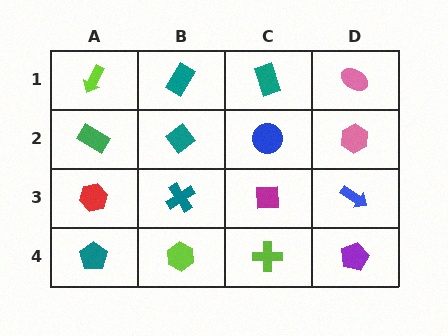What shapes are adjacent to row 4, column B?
A teal cross (row 3, column B), a teal pentagon (row 4, column A), a lime cross (row 4, column C).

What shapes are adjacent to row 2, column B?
A teal rectangle (row 1, column B), a teal cross (row 3, column B), a green rectangle (row 2, column A), a blue circle (row 2, column C).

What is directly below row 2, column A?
A red hexagon.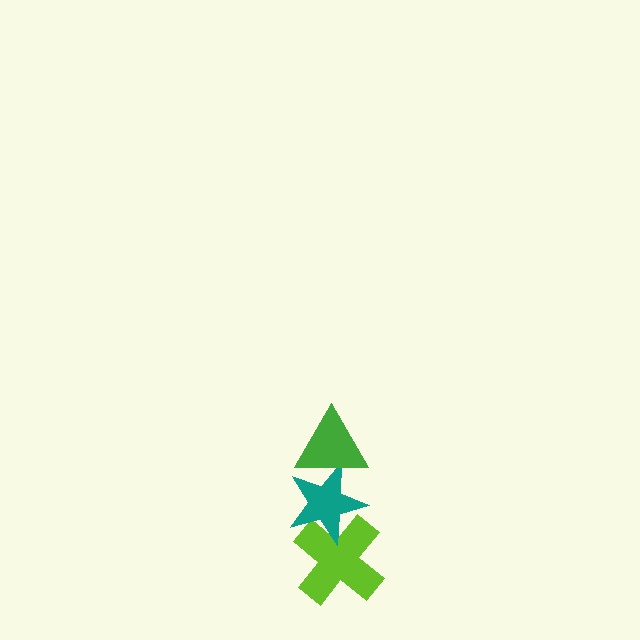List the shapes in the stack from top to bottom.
From top to bottom: the green triangle, the teal star, the lime cross.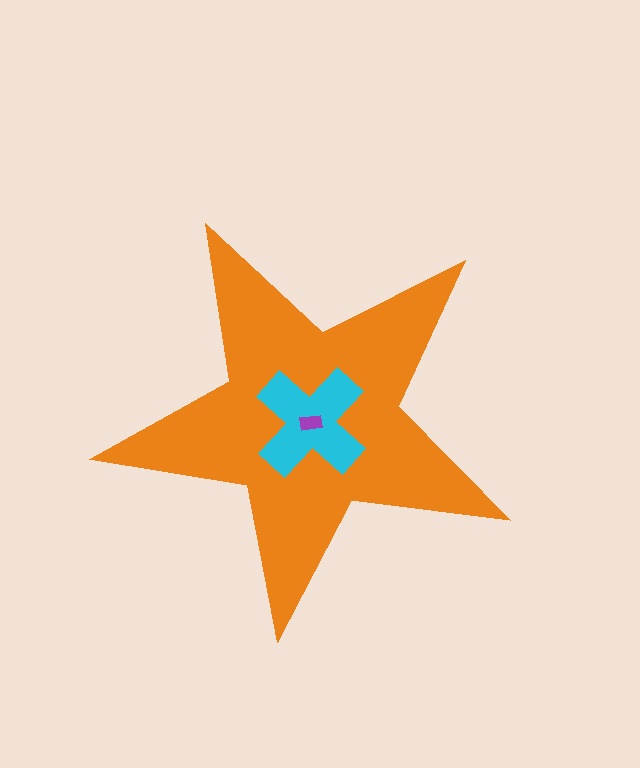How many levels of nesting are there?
3.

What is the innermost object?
The purple rectangle.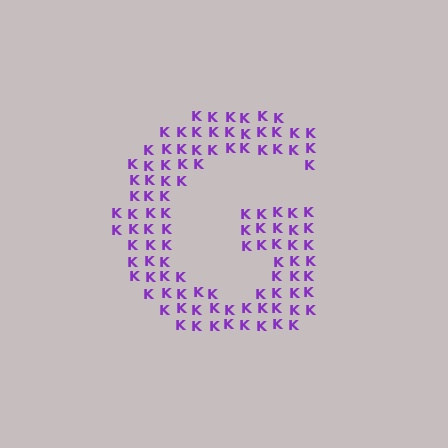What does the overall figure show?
The overall figure shows the letter G.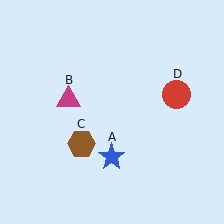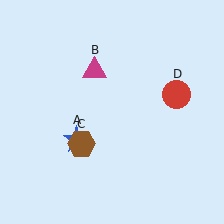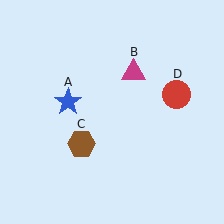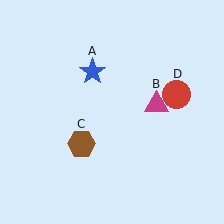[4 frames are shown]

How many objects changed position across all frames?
2 objects changed position: blue star (object A), magenta triangle (object B).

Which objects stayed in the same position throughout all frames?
Brown hexagon (object C) and red circle (object D) remained stationary.